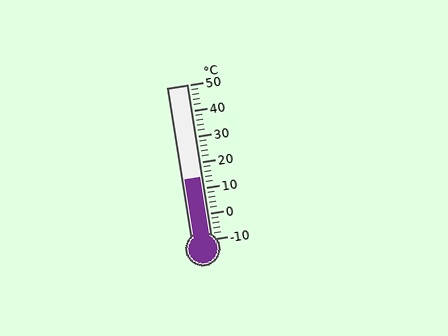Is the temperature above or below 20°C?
The temperature is below 20°C.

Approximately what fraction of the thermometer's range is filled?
The thermometer is filled to approximately 40% of its range.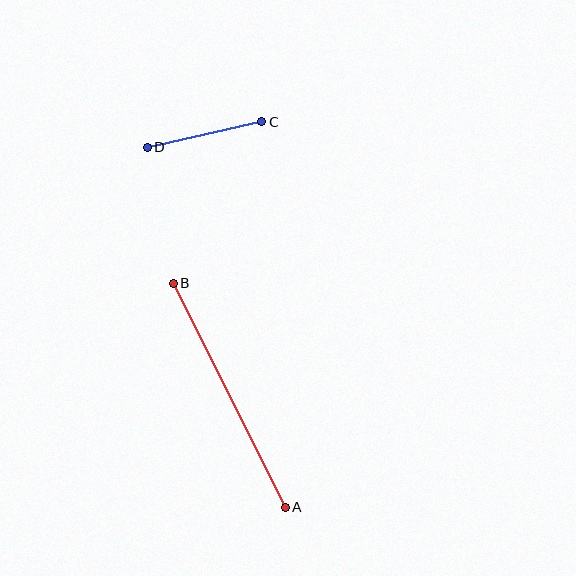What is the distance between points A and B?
The distance is approximately 251 pixels.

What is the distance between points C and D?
The distance is approximately 117 pixels.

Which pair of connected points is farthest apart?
Points A and B are farthest apart.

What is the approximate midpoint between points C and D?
The midpoint is at approximately (205, 134) pixels.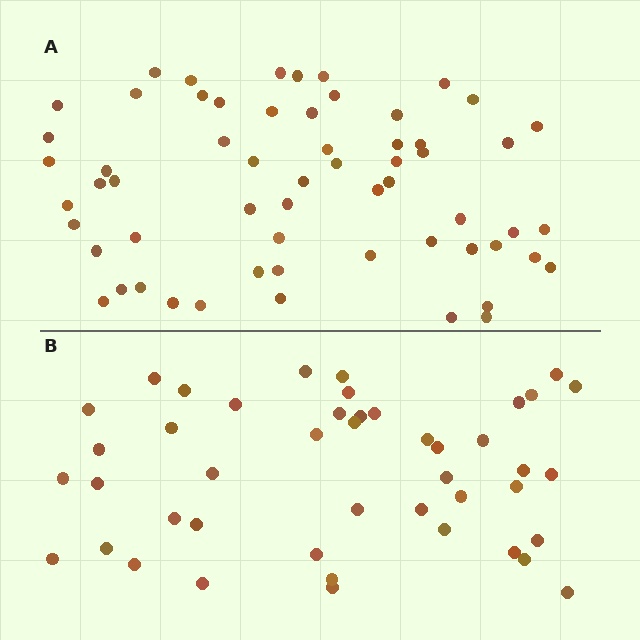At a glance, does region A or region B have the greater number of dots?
Region A (the top region) has more dots.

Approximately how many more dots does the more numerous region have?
Region A has approximately 15 more dots than region B.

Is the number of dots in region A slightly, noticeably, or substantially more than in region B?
Region A has noticeably more, but not dramatically so. The ratio is roughly 1.3 to 1.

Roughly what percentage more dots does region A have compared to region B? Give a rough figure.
About 35% more.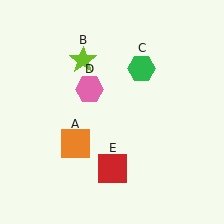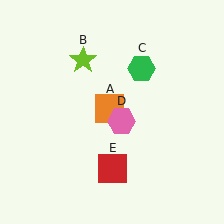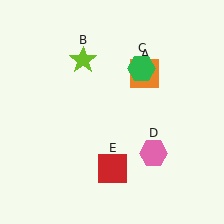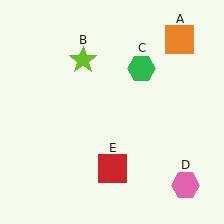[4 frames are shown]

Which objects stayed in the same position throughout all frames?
Lime star (object B) and green hexagon (object C) and red square (object E) remained stationary.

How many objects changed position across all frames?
2 objects changed position: orange square (object A), pink hexagon (object D).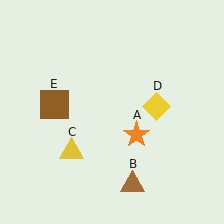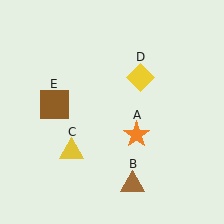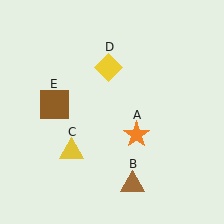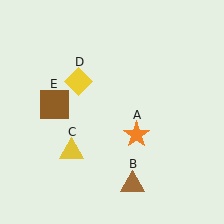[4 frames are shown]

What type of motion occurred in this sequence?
The yellow diamond (object D) rotated counterclockwise around the center of the scene.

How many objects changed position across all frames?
1 object changed position: yellow diamond (object D).